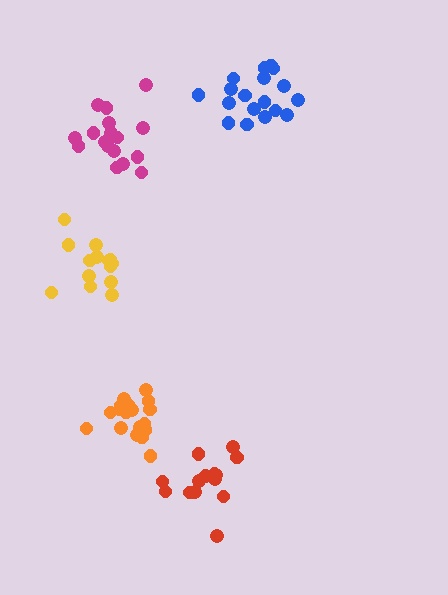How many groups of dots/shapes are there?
There are 5 groups.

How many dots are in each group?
Group 1: 18 dots, Group 2: 17 dots, Group 3: 14 dots, Group 4: 18 dots, Group 5: 14 dots (81 total).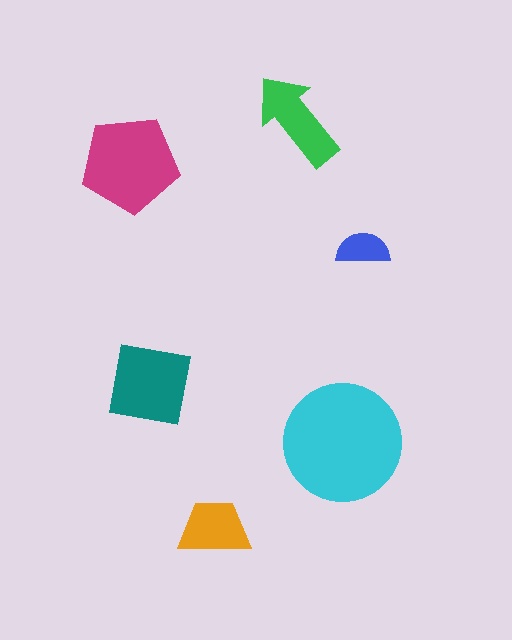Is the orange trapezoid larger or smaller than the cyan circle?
Smaller.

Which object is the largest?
The cyan circle.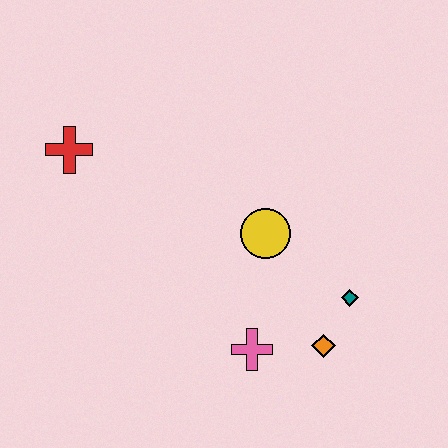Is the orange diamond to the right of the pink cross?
Yes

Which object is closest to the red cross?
The yellow circle is closest to the red cross.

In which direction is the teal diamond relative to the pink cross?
The teal diamond is to the right of the pink cross.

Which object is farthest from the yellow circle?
The red cross is farthest from the yellow circle.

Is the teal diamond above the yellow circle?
No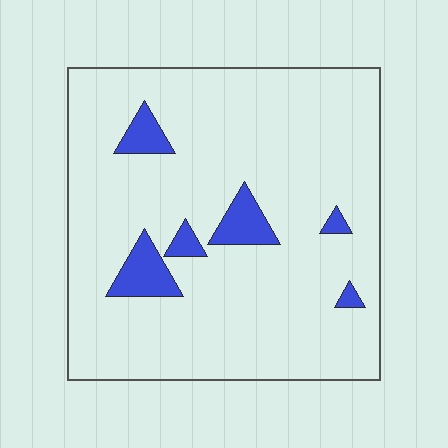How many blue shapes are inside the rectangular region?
6.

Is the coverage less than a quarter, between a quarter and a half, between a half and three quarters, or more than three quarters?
Less than a quarter.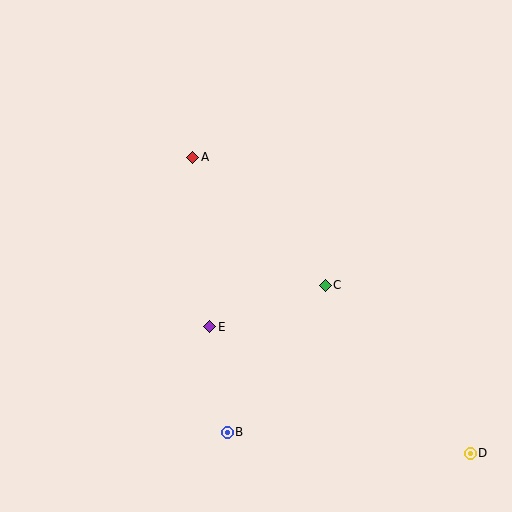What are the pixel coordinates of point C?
Point C is at (325, 285).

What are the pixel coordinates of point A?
Point A is at (193, 157).